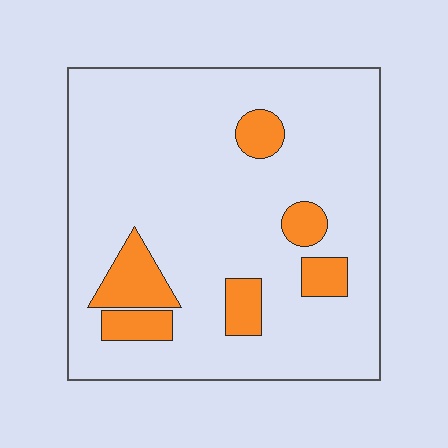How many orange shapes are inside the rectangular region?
6.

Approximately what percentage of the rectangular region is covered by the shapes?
Approximately 15%.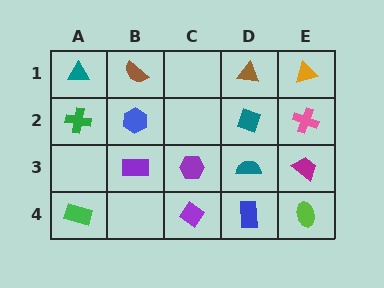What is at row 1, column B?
A brown semicircle.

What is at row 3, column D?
A teal semicircle.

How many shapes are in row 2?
4 shapes.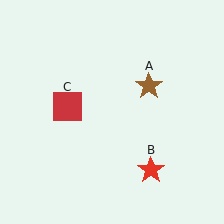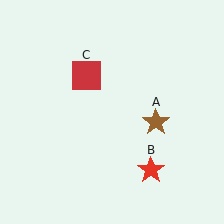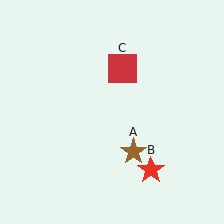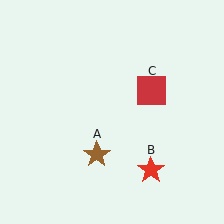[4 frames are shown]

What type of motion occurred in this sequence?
The brown star (object A), red square (object C) rotated clockwise around the center of the scene.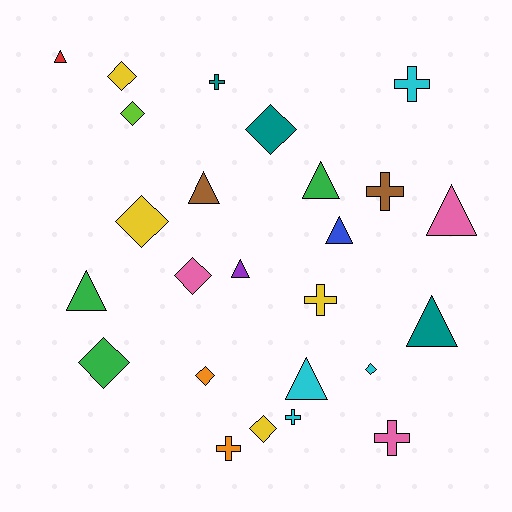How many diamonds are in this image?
There are 9 diamonds.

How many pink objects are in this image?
There are 3 pink objects.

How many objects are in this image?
There are 25 objects.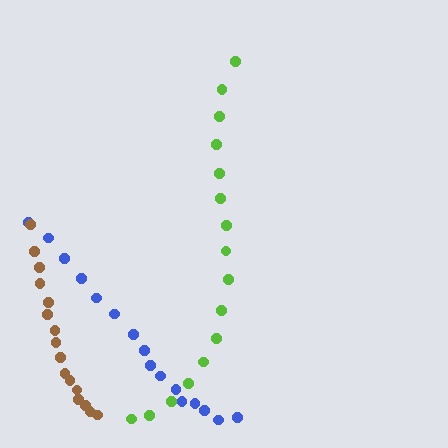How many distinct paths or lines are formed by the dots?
There are 3 distinct paths.